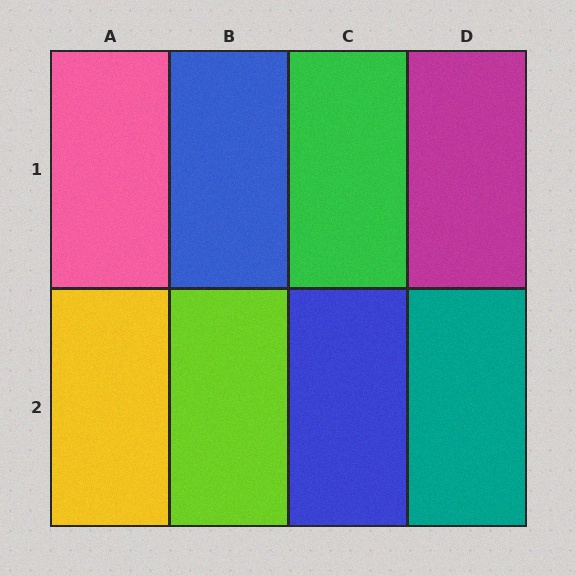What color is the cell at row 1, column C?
Green.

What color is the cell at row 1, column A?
Pink.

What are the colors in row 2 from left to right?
Yellow, lime, blue, teal.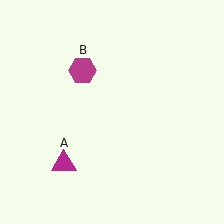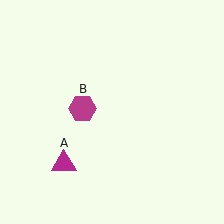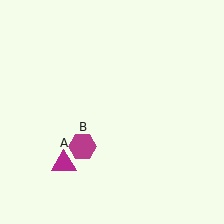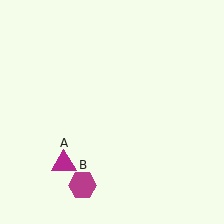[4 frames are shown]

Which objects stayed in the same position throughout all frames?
Magenta triangle (object A) remained stationary.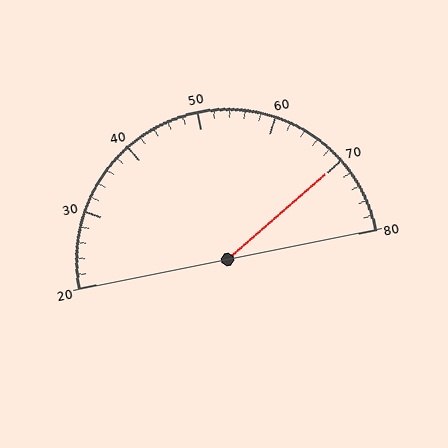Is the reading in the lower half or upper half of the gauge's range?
The reading is in the upper half of the range (20 to 80).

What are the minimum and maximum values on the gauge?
The gauge ranges from 20 to 80.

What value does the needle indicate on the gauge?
The needle indicates approximately 70.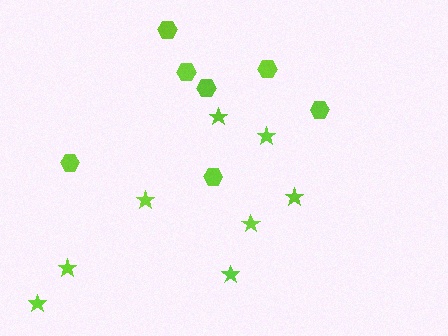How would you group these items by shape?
There are 2 groups: one group of hexagons (7) and one group of stars (8).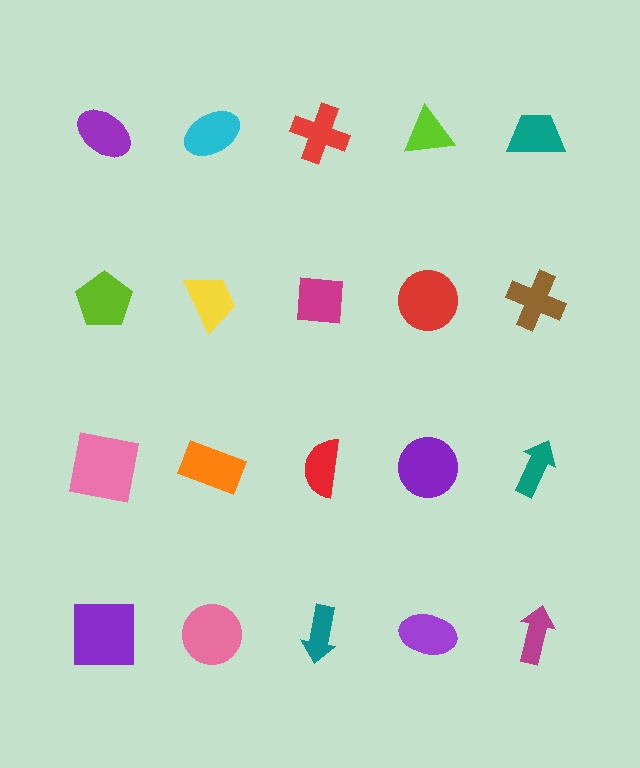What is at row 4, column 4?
A purple ellipse.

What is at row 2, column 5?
A brown cross.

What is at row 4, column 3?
A teal arrow.